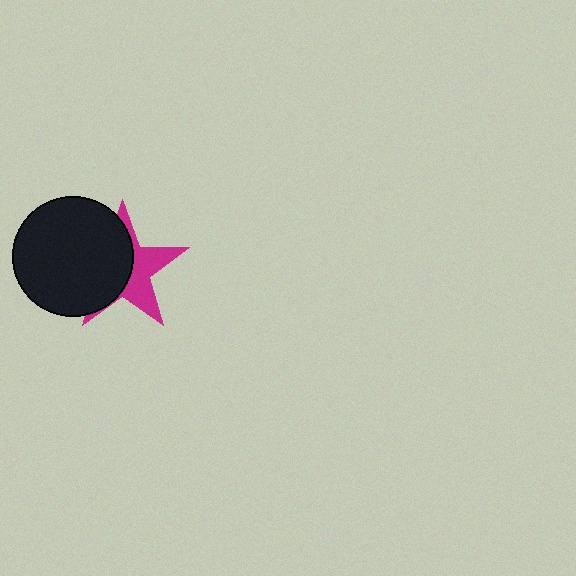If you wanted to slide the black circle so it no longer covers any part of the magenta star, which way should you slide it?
Slide it left — that is the most direct way to separate the two shapes.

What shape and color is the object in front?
The object in front is a black circle.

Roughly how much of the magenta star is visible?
A small part of it is visible (roughly 45%).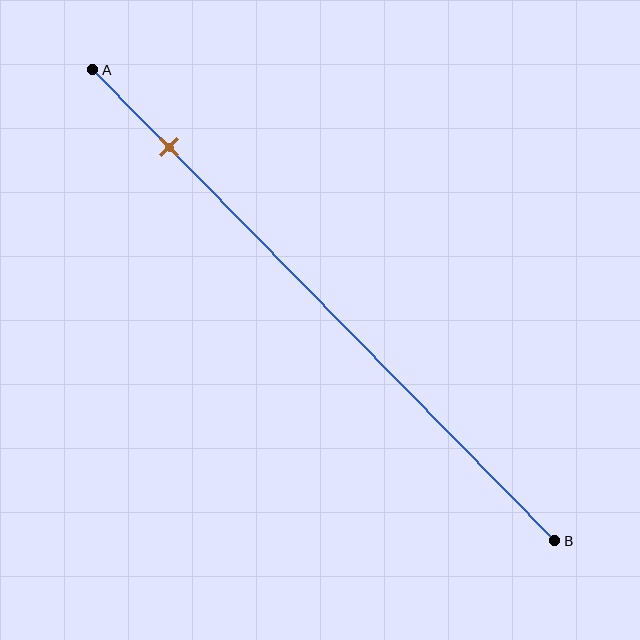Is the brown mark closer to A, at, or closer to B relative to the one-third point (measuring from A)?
The brown mark is closer to point A than the one-third point of segment AB.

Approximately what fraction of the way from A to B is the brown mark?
The brown mark is approximately 15% of the way from A to B.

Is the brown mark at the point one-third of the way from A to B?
No, the mark is at about 15% from A, not at the 33% one-third point.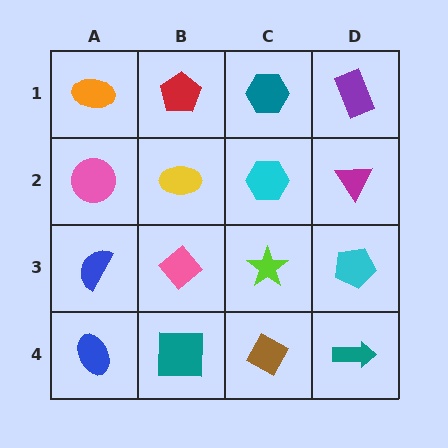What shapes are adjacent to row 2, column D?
A purple rectangle (row 1, column D), a cyan pentagon (row 3, column D), a cyan hexagon (row 2, column C).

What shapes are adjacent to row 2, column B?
A red pentagon (row 1, column B), a pink diamond (row 3, column B), a pink circle (row 2, column A), a cyan hexagon (row 2, column C).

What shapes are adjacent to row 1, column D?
A magenta triangle (row 2, column D), a teal hexagon (row 1, column C).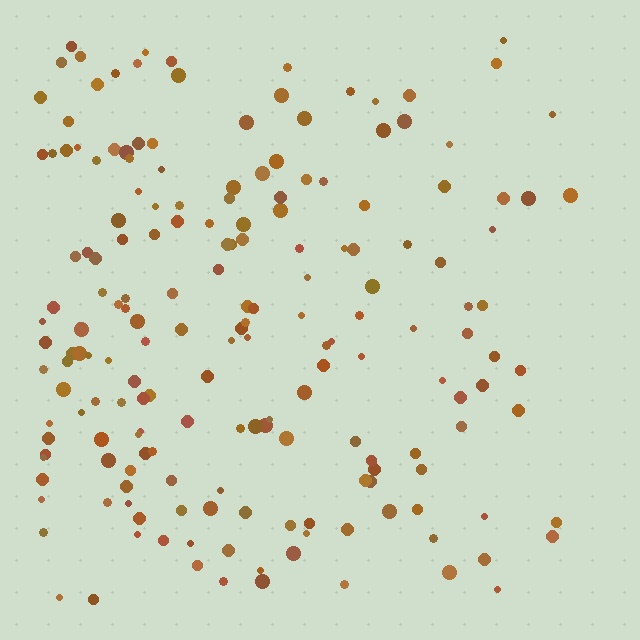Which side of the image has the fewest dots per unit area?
The right.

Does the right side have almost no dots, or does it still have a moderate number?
Still a moderate number, just noticeably fewer than the left.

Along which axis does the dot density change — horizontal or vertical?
Horizontal.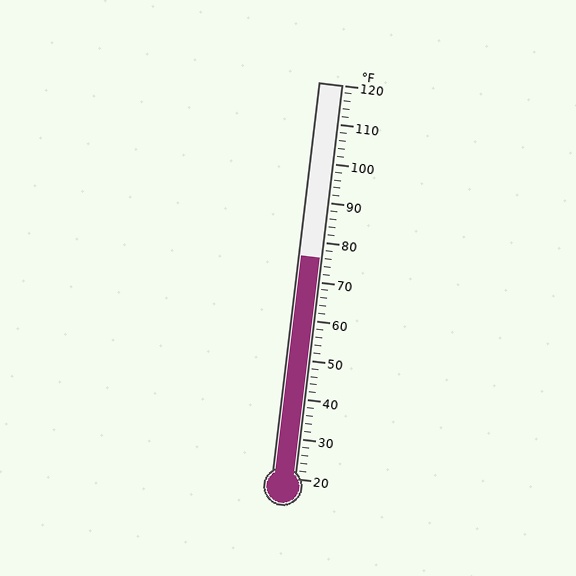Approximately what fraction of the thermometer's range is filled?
The thermometer is filled to approximately 55% of its range.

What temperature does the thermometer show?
The thermometer shows approximately 76°F.